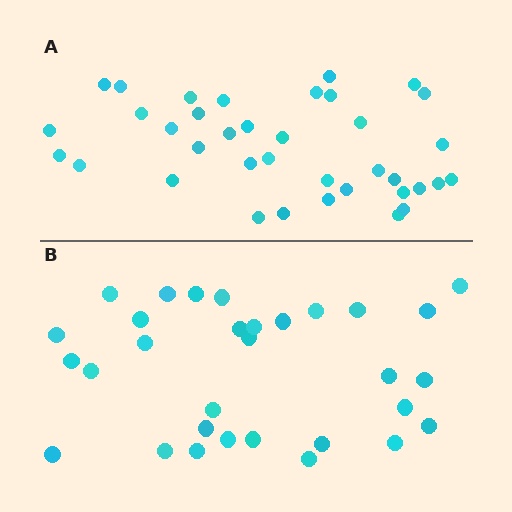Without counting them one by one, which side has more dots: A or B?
Region A (the top region) has more dots.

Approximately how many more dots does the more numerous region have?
Region A has about 6 more dots than region B.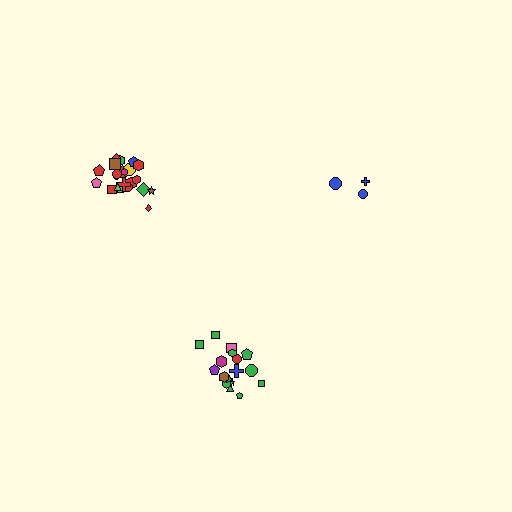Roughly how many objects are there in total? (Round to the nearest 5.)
Roughly 45 objects in total.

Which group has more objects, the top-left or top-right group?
The top-left group.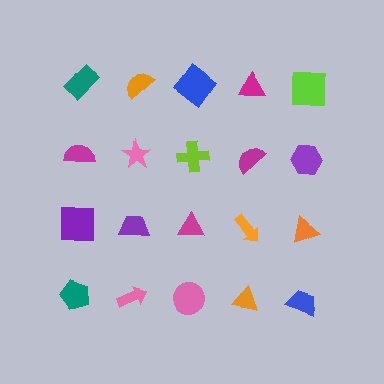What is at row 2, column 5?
A purple hexagon.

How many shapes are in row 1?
5 shapes.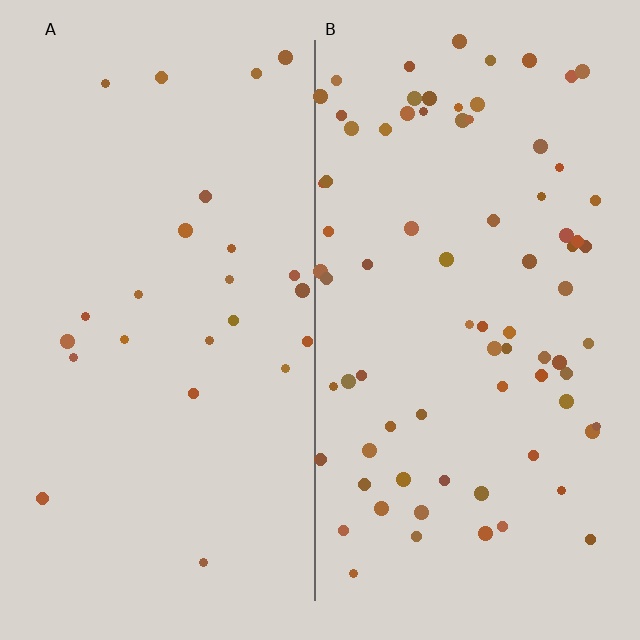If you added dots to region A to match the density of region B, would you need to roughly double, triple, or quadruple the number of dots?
Approximately triple.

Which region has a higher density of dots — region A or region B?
B (the right).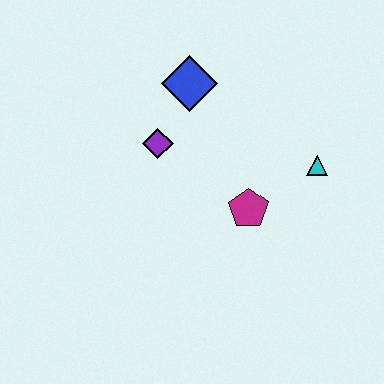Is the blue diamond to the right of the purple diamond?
Yes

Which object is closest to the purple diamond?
The blue diamond is closest to the purple diamond.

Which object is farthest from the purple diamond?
The cyan triangle is farthest from the purple diamond.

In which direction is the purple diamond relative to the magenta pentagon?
The purple diamond is to the left of the magenta pentagon.